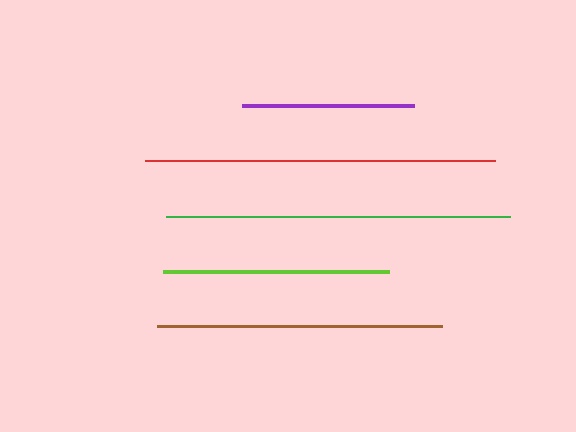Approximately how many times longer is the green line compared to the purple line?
The green line is approximately 2.0 times the length of the purple line.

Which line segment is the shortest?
The purple line is the shortest at approximately 172 pixels.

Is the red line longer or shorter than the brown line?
The red line is longer than the brown line.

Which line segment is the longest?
The red line is the longest at approximately 350 pixels.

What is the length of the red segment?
The red segment is approximately 350 pixels long.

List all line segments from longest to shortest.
From longest to shortest: red, green, brown, lime, purple.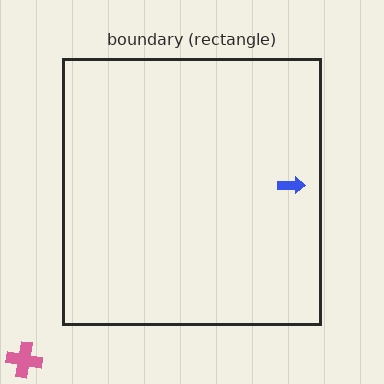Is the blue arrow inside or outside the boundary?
Inside.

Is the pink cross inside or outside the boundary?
Outside.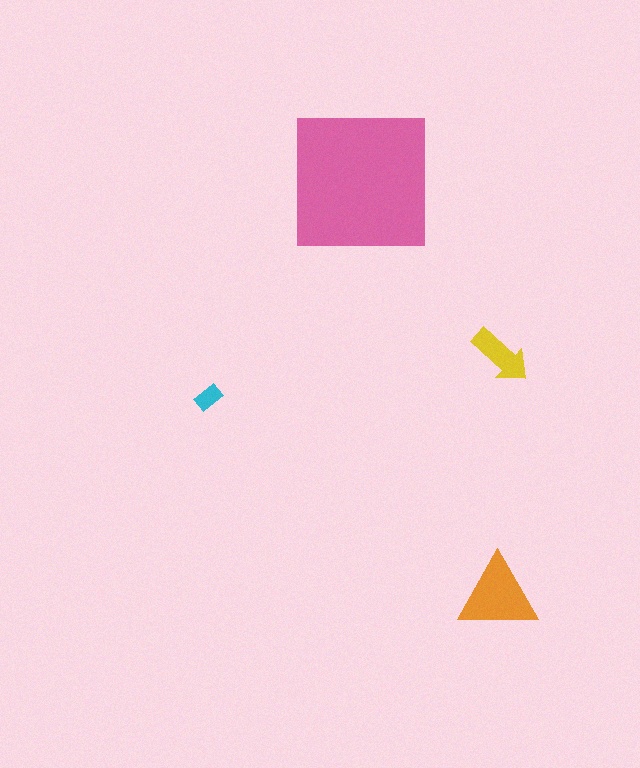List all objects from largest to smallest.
The pink square, the orange triangle, the yellow arrow, the cyan rectangle.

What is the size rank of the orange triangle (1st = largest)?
2nd.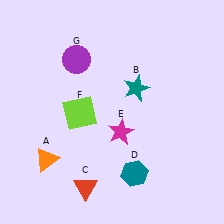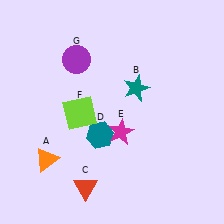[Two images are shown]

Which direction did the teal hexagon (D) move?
The teal hexagon (D) moved up.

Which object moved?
The teal hexagon (D) moved up.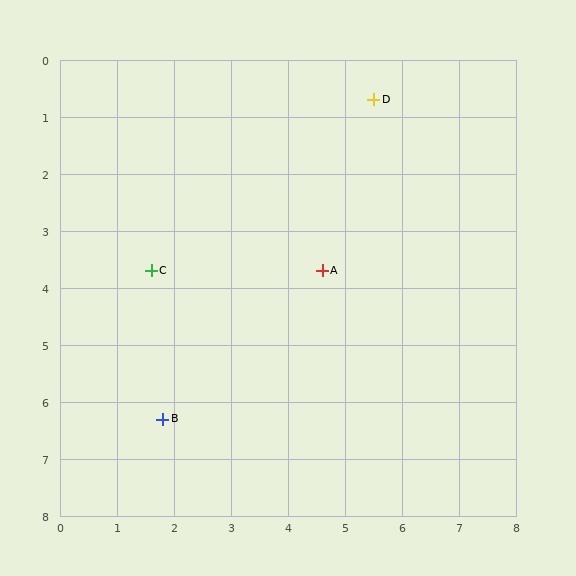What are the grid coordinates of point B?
Point B is at approximately (1.8, 6.3).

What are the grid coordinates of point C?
Point C is at approximately (1.6, 3.7).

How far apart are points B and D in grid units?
Points B and D are about 6.7 grid units apart.